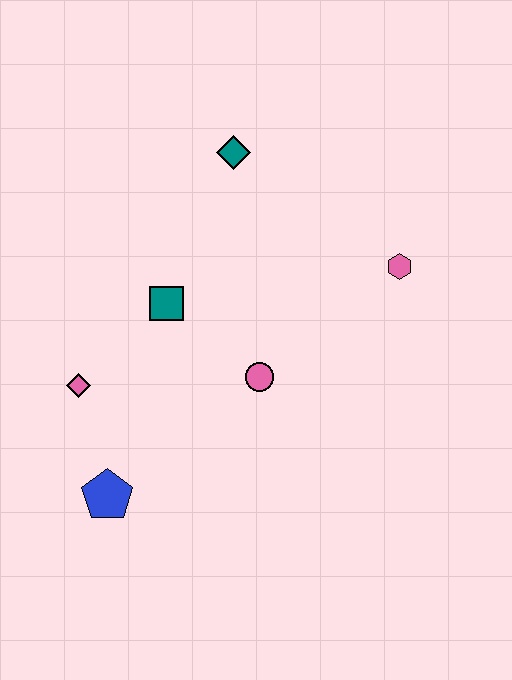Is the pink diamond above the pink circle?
No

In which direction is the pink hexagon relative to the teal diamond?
The pink hexagon is to the right of the teal diamond.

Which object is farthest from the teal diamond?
The blue pentagon is farthest from the teal diamond.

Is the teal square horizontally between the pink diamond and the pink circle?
Yes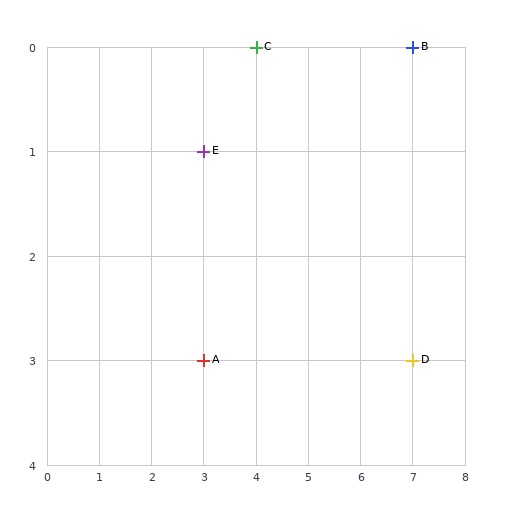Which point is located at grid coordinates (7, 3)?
Point D is at (7, 3).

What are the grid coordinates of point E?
Point E is at grid coordinates (3, 1).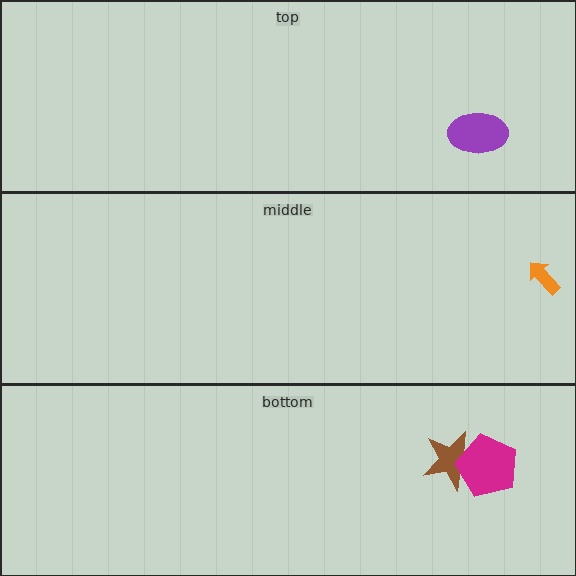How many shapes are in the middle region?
1.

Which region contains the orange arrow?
The middle region.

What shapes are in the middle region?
The orange arrow.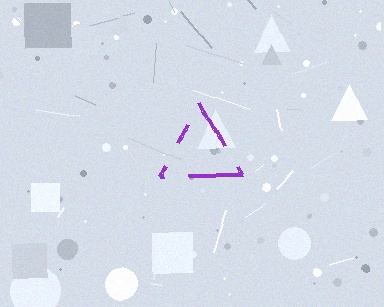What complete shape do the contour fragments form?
The contour fragments form a triangle.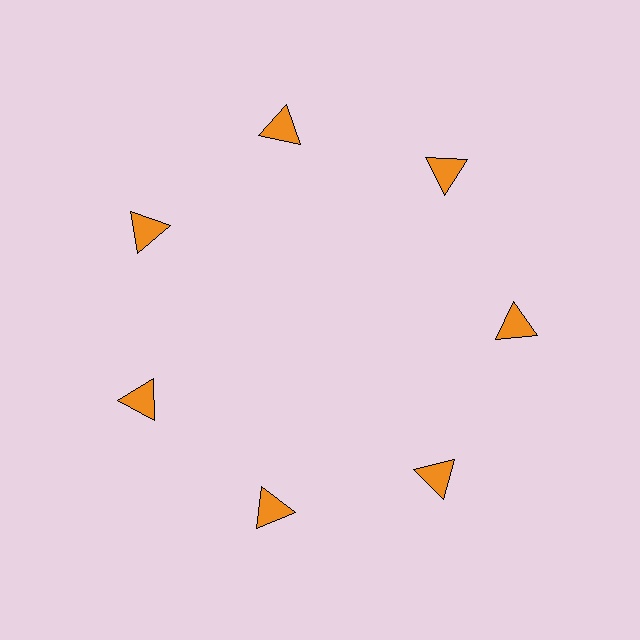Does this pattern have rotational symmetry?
Yes, this pattern has 7-fold rotational symmetry. It looks the same after rotating 51 degrees around the center.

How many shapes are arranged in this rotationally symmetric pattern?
There are 7 shapes, arranged in 7 groups of 1.